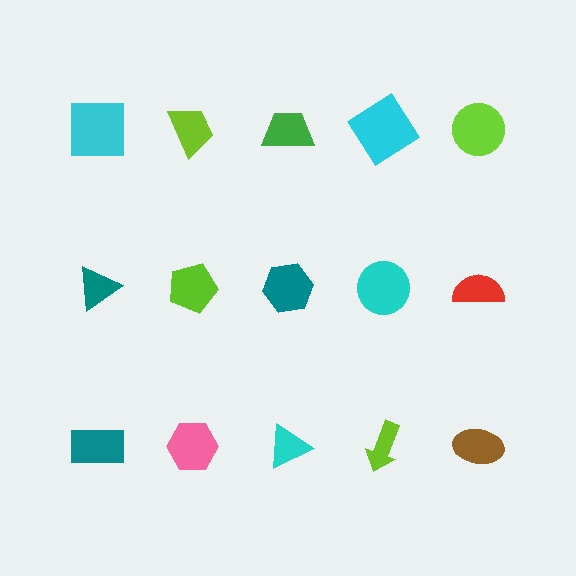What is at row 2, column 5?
A red semicircle.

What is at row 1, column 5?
A lime circle.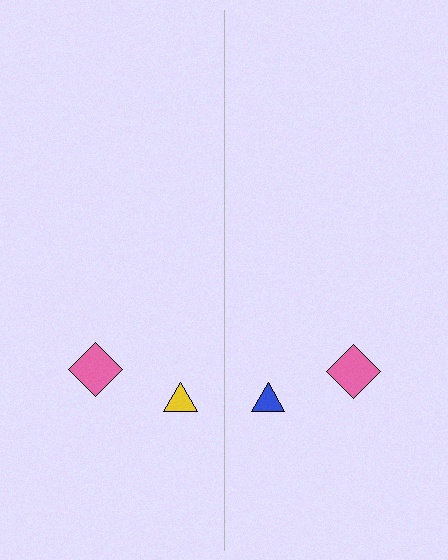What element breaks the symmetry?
The blue triangle on the right side breaks the symmetry — its mirror counterpart is yellow.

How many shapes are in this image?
There are 4 shapes in this image.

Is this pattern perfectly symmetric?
No, the pattern is not perfectly symmetric. The blue triangle on the right side breaks the symmetry — its mirror counterpart is yellow.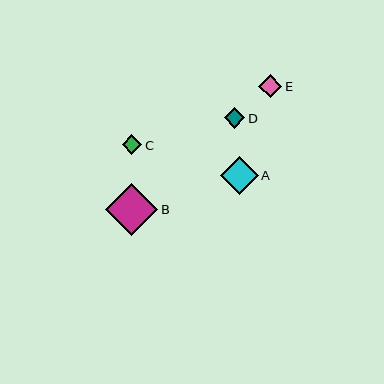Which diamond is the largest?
Diamond B is the largest with a size of approximately 52 pixels.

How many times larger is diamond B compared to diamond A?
Diamond B is approximately 1.4 times the size of diamond A.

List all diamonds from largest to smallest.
From largest to smallest: B, A, E, D, C.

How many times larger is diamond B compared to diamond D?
Diamond B is approximately 2.6 times the size of diamond D.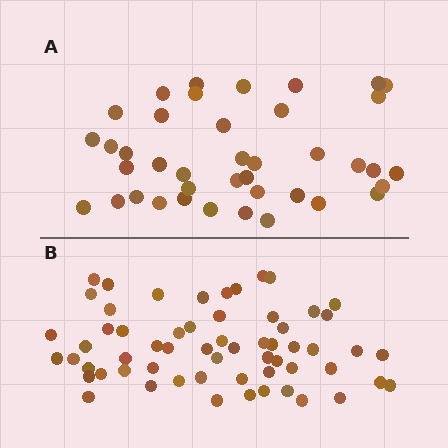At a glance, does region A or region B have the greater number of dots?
Region B (the bottom region) has more dots.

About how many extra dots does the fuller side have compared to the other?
Region B has approximately 20 more dots than region A.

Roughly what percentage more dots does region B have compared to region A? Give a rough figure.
About 50% more.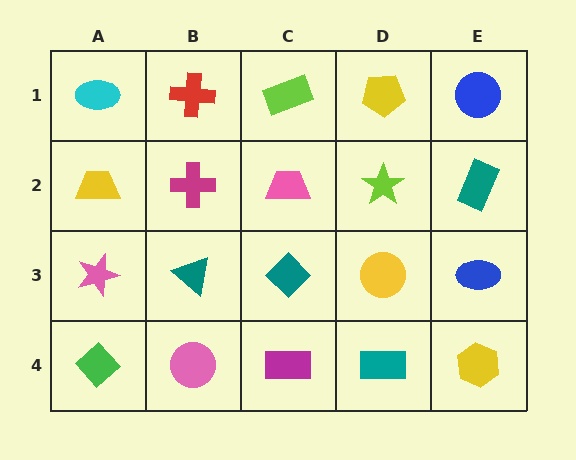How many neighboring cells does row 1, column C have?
3.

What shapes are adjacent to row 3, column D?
A lime star (row 2, column D), a teal rectangle (row 4, column D), a teal diamond (row 3, column C), a blue ellipse (row 3, column E).